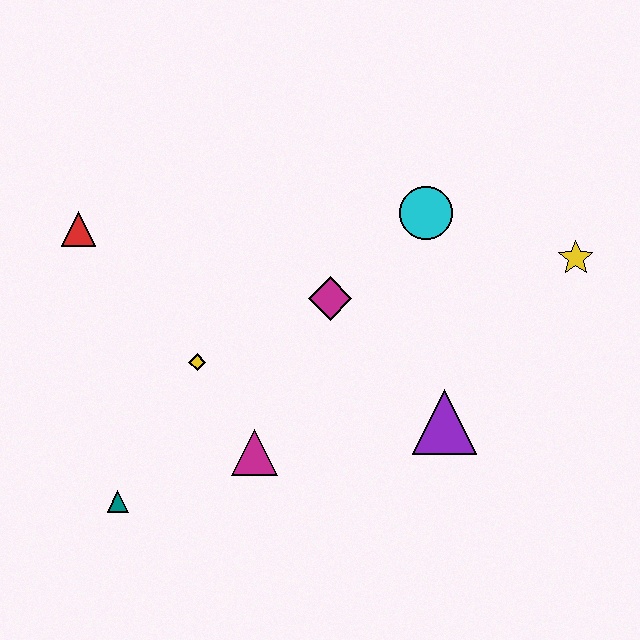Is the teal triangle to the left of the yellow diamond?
Yes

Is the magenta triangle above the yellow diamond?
No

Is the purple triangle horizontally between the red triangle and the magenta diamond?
No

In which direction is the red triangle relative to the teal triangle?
The red triangle is above the teal triangle.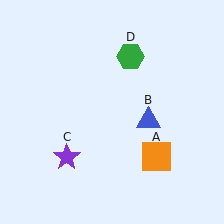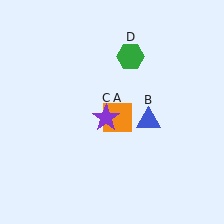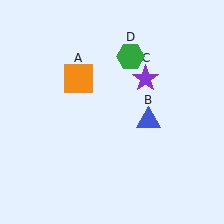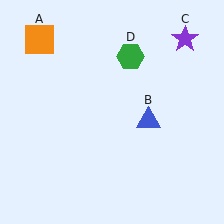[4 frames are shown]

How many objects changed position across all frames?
2 objects changed position: orange square (object A), purple star (object C).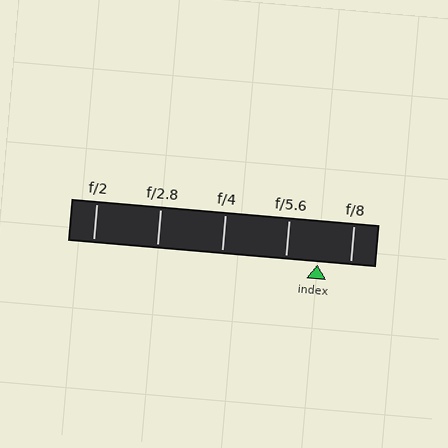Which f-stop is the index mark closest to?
The index mark is closest to f/8.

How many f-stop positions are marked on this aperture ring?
There are 5 f-stop positions marked.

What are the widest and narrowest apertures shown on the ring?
The widest aperture shown is f/2 and the narrowest is f/8.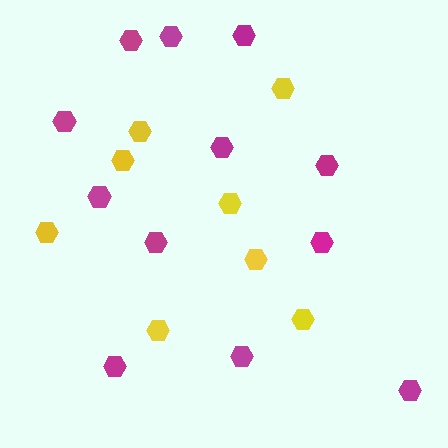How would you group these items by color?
There are 2 groups: one group of magenta hexagons (12) and one group of yellow hexagons (8).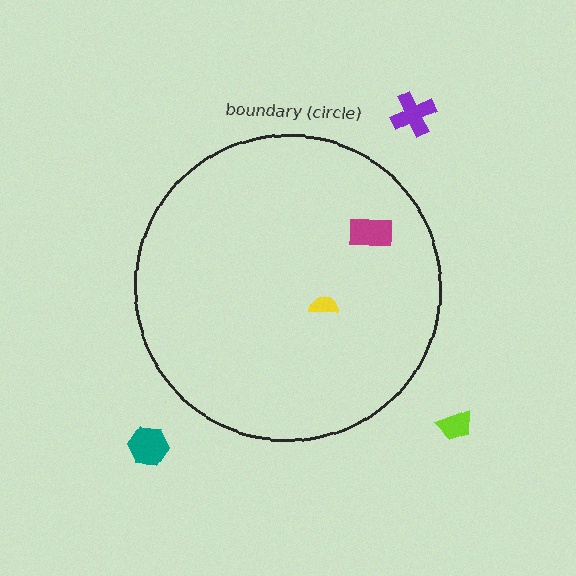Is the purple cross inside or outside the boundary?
Outside.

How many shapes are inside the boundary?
2 inside, 3 outside.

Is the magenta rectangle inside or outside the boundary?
Inside.